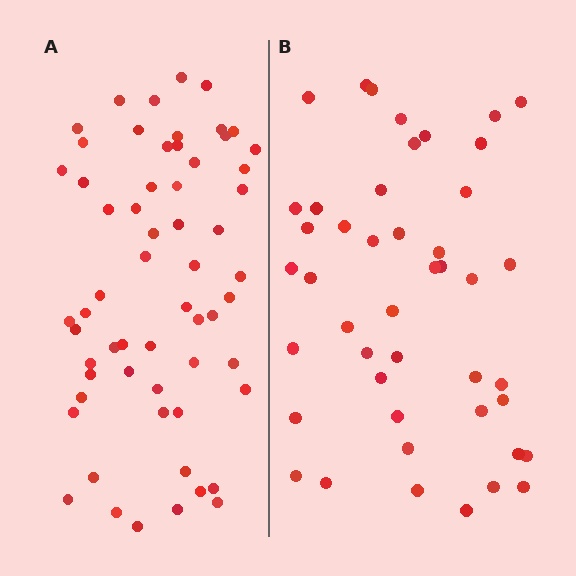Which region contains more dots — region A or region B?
Region A (the left region) has more dots.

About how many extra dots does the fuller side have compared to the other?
Region A has approximately 15 more dots than region B.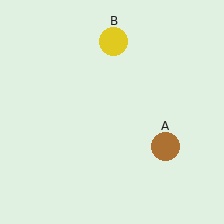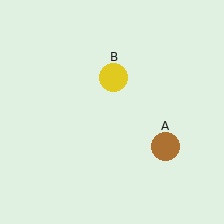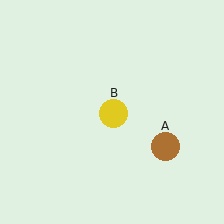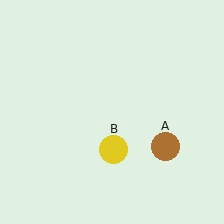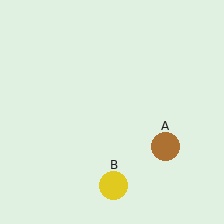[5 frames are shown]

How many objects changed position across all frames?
1 object changed position: yellow circle (object B).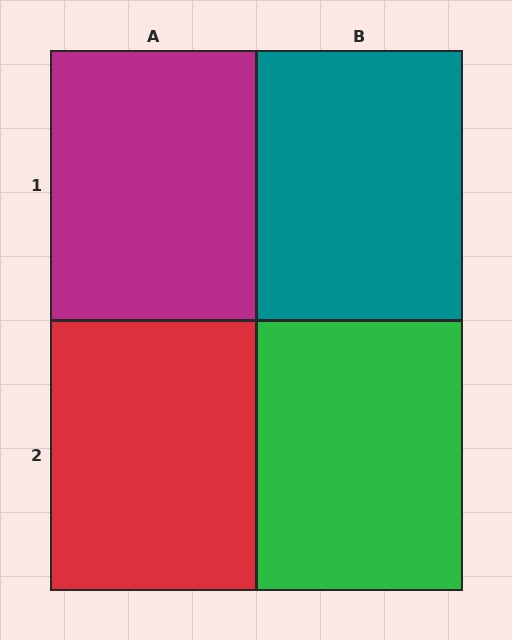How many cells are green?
1 cell is green.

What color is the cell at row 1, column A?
Magenta.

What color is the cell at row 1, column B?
Teal.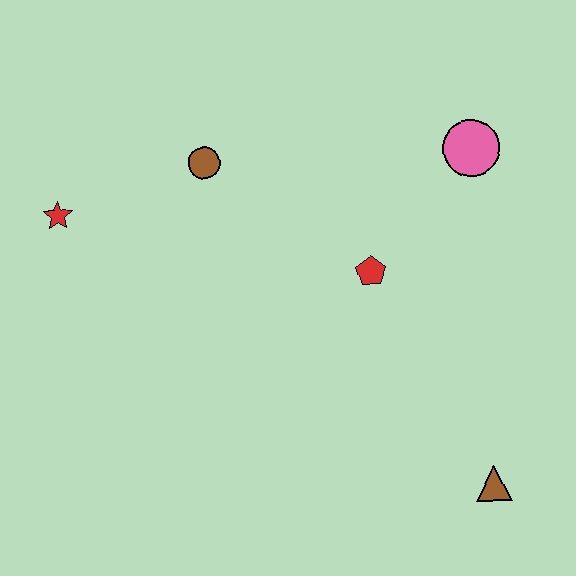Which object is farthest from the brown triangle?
The red star is farthest from the brown triangle.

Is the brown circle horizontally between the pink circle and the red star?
Yes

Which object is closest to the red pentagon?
The pink circle is closest to the red pentagon.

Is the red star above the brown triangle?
Yes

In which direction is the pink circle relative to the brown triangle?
The pink circle is above the brown triangle.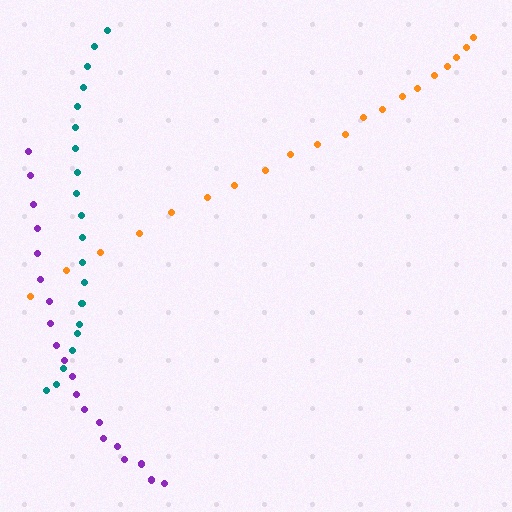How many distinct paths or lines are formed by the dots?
There are 3 distinct paths.